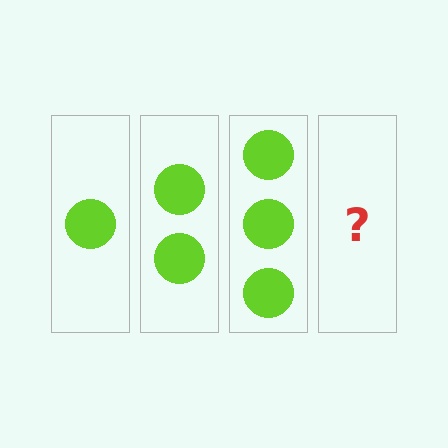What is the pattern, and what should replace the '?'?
The pattern is that each step adds one more circle. The '?' should be 4 circles.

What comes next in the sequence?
The next element should be 4 circles.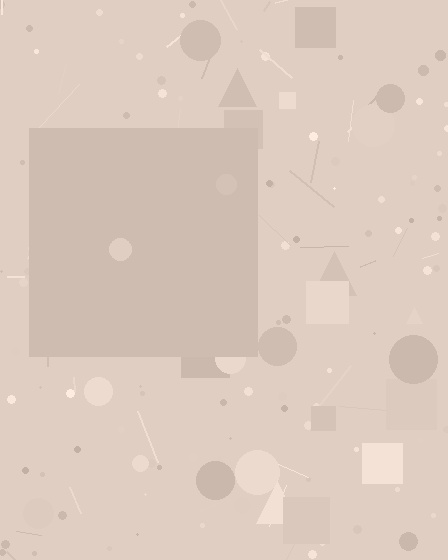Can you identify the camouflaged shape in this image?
The camouflaged shape is a square.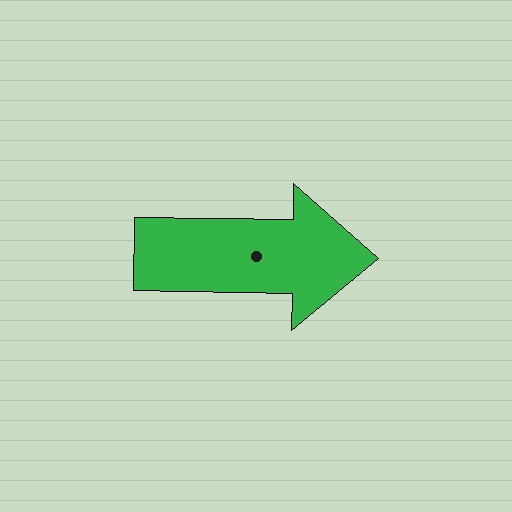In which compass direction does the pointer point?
East.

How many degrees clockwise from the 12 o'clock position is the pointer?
Approximately 91 degrees.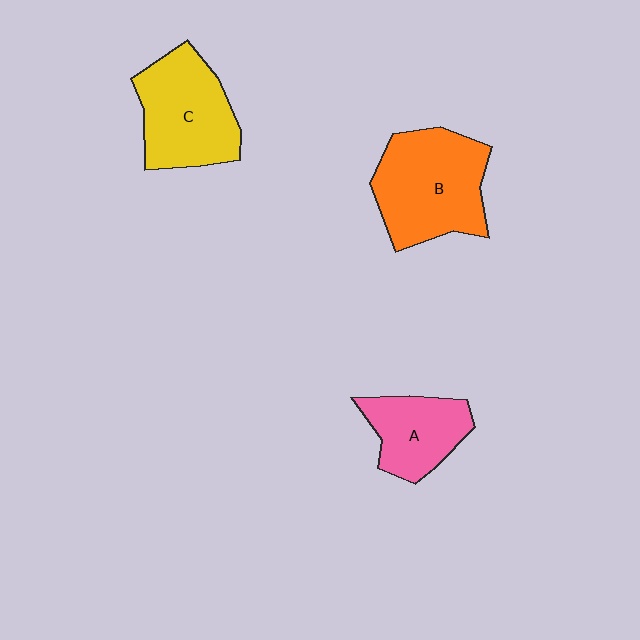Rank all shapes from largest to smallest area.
From largest to smallest: B (orange), C (yellow), A (pink).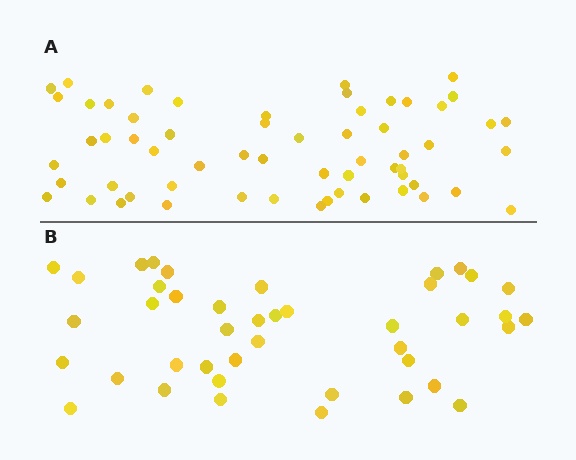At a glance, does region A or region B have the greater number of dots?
Region A (the top region) has more dots.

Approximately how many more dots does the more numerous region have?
Region A has approximately 20 more dots than region B.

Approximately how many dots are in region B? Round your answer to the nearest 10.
About 40 dots. (The exact count is 42, which rounds to 40.)